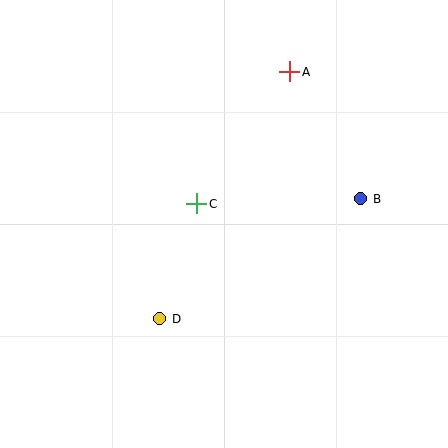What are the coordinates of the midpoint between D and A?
The midpoint between D and A is at (225, 195).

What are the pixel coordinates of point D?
Point D is at (160, 319).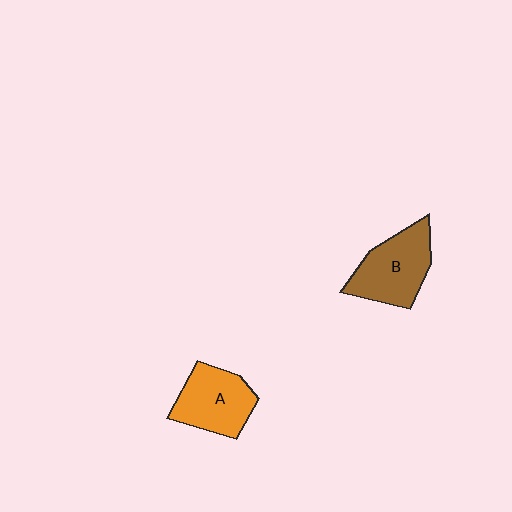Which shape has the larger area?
Shape B (brown).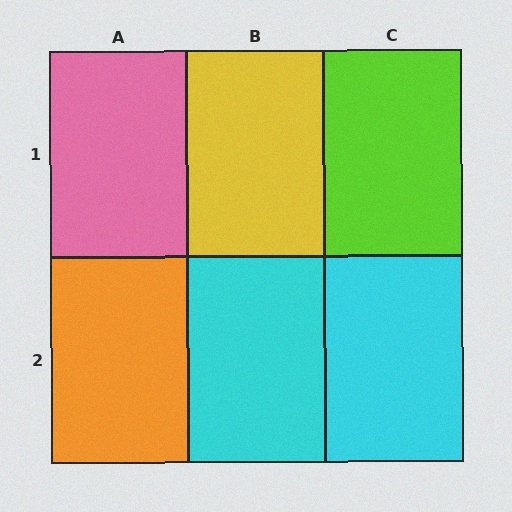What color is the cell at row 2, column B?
Cyan.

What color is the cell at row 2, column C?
Cyan.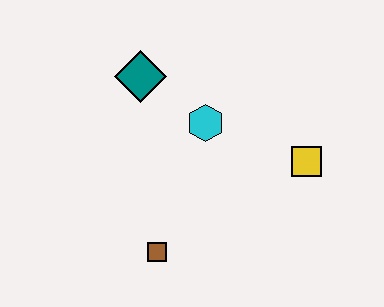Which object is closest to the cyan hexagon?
The teal diamond is closest to the cyan hexagon.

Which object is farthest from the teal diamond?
The yellow square is farthest from the teal diamond.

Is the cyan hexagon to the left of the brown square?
No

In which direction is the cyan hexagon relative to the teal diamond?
The cyan hexagon is to the right of the teal diamond.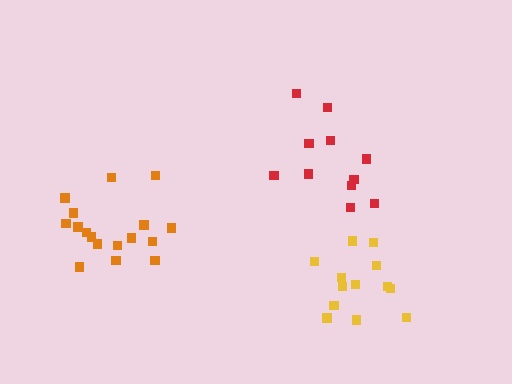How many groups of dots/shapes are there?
There are 3 groups.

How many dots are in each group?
Group 1: 11 dots, Group 2: 13 dots, Group 3: 17 dots (41 total).